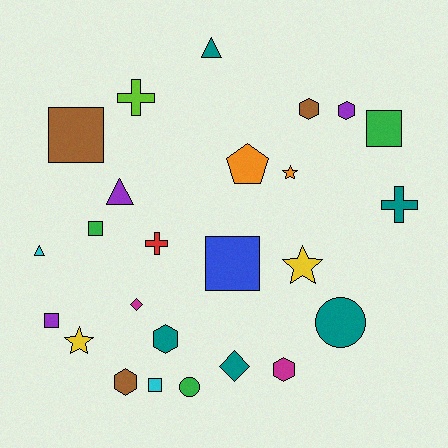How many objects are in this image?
There are 25 objects.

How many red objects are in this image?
There is 1 red object.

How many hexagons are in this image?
There are 5 hexagons.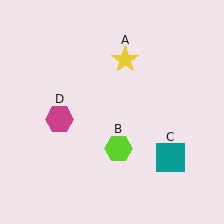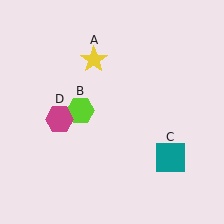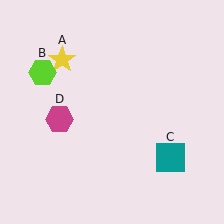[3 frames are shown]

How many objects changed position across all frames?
2 objects changed position: yellow star (object A), lime hexagon (object B).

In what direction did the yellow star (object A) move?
The yellow star (object A) moved left.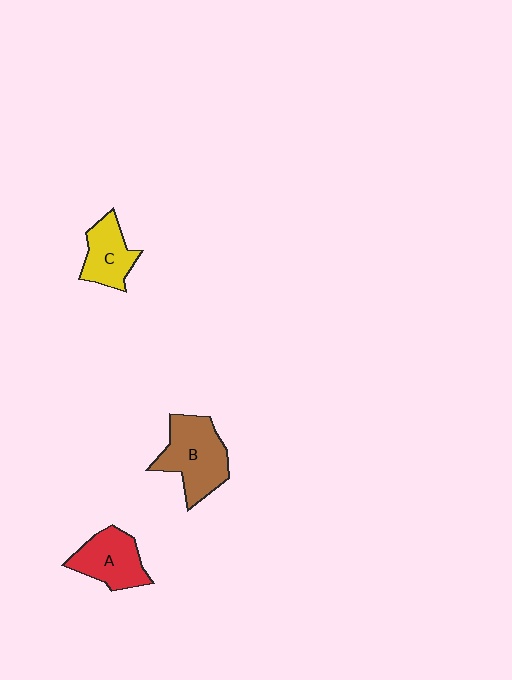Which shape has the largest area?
Shape B (brown).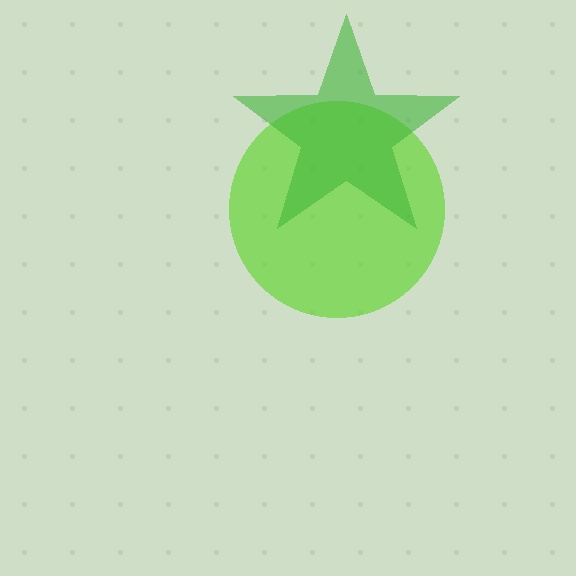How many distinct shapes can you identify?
There are 2 distinct shapes: a lime circle, a green star.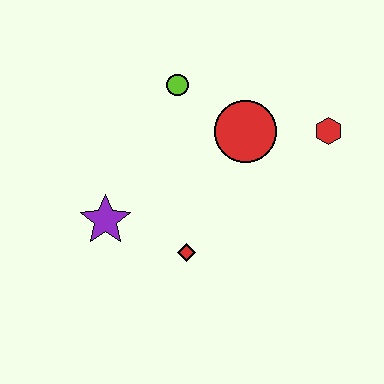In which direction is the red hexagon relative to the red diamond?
The red hexagon is to the right of the red diamond.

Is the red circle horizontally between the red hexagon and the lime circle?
Yes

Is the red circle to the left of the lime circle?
No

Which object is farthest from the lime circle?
The red diamond is farthest from the lime circle.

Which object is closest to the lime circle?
The red circle is closest to the lime circle.